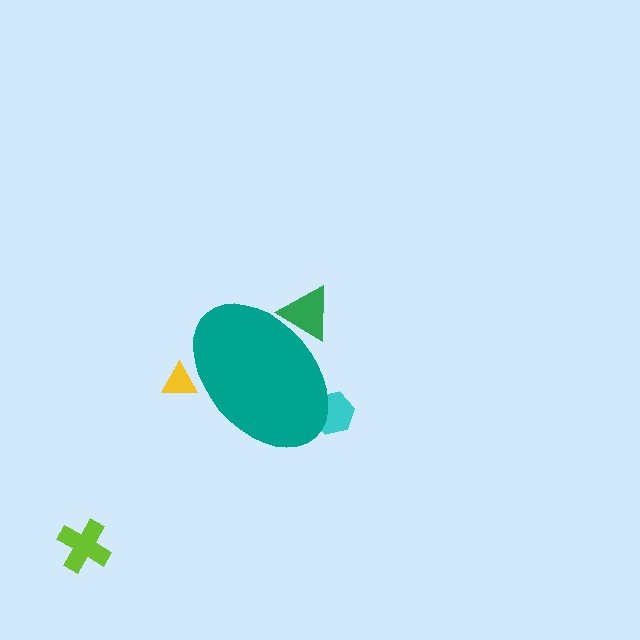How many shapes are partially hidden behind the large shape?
3 shapes are partially hidden.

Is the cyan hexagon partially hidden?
Yes, the cyan hexagon is partially hidden behind the teal ellipse.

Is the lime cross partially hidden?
No, the lime cross is fully visible.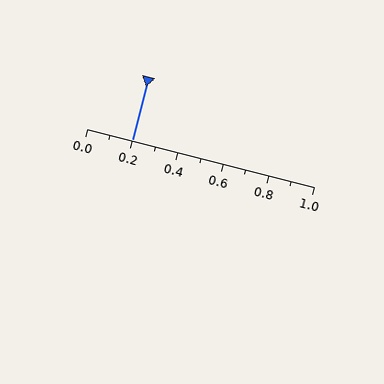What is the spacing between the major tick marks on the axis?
The major ticks are spaced 0.2 apart.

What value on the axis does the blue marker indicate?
The marker indicates approximately 0.2.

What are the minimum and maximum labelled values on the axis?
The axis runs from 0.0 to 1.0.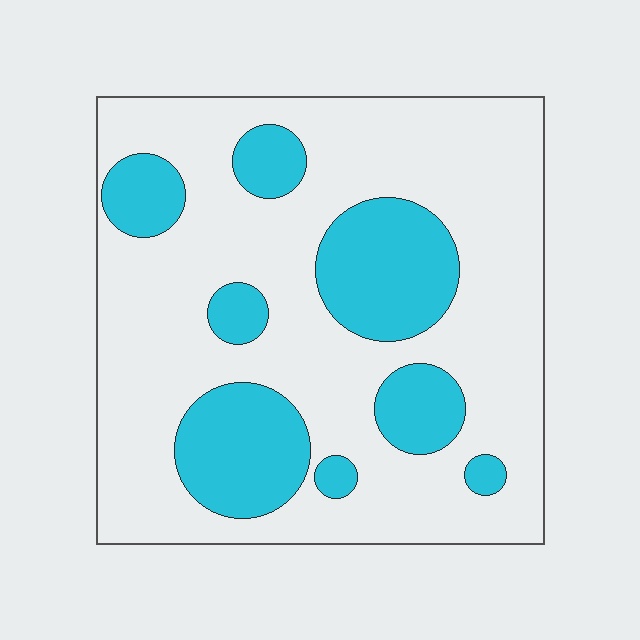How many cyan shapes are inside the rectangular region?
8.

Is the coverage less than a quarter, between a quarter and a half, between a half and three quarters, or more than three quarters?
Between a quarter and a half.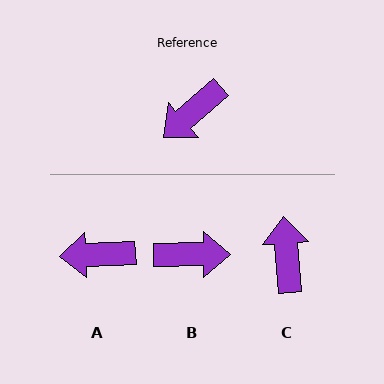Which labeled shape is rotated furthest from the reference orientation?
B, about 139 degrees away.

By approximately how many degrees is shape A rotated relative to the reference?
Approximately 38 degrees clockwise.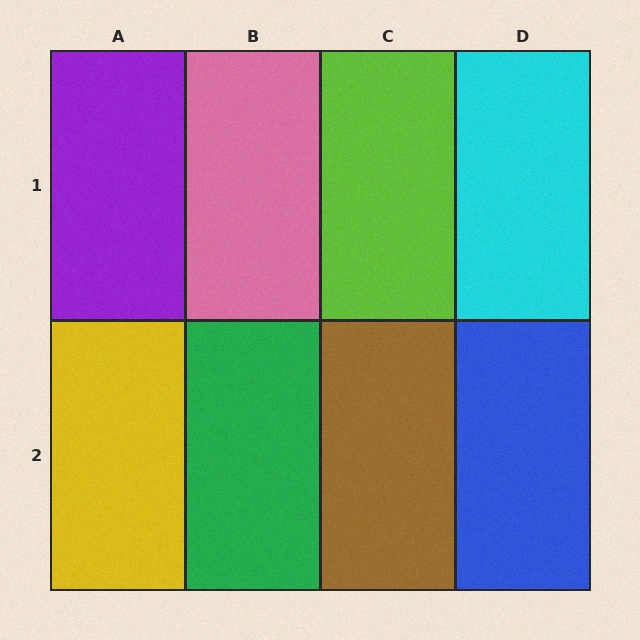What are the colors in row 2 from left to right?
Yellow, green, brown, blue.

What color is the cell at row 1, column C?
Lime.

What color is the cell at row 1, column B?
Pink.